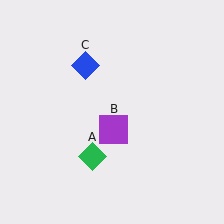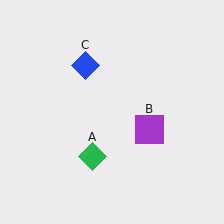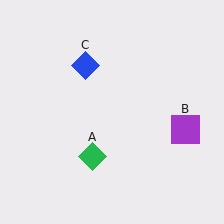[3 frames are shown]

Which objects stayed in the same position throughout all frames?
Green diamond (object A) and blue diamond (object C) remained stationary.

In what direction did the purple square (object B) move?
The purple square (object B) moved right.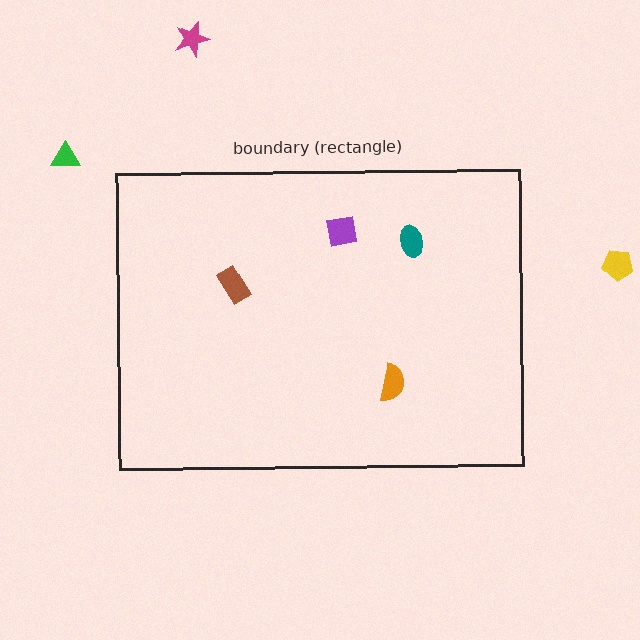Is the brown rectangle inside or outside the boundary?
Inside.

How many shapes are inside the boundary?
4 inside, 3 outside.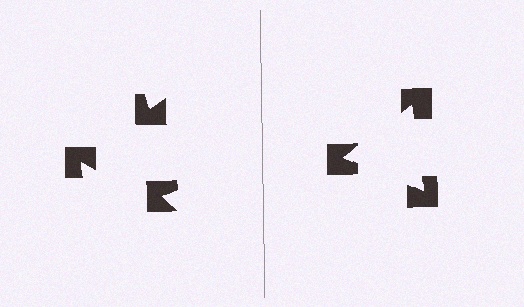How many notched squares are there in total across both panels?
6 — 3 on each side.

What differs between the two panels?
The notched squares are positioned identically on both sides; only the wedge orientations differ. On the right they align to a triangle; on the left they are misaligned.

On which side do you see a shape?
An illusory triangle appears on the right side. On the left side the wedge cuts are rotated, so no coherent shape forms.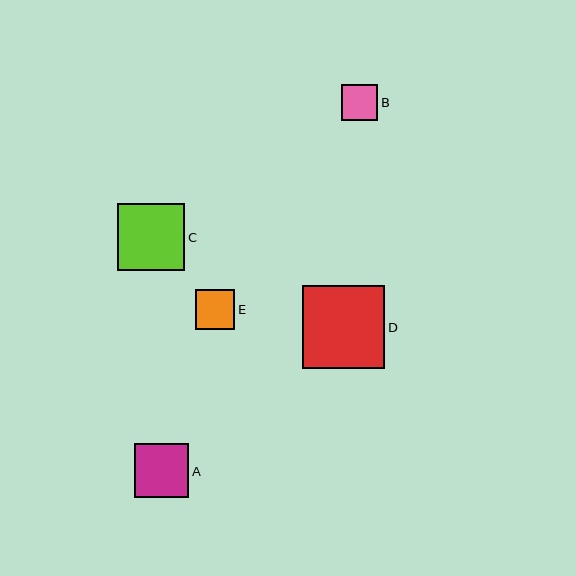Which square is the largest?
Square D is the largest with a size of approximately 83 pixels.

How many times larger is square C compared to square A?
Square C is approximately 1.2 times the size of square A.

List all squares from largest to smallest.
From largest to smallest: D, C, A, E, B.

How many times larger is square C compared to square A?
Square C is approximately 1.2 times the size of square A.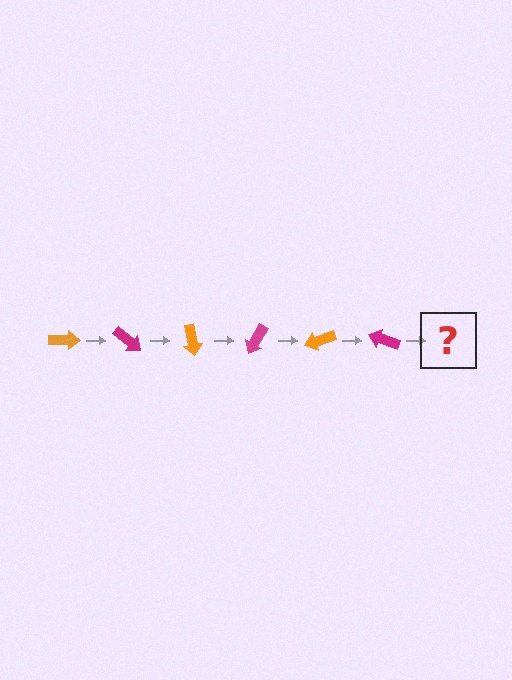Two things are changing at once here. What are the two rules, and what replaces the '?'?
The two rules are that it rotates 40 degrees each step and the color cycles through orange and magenta. The '?' should be an orange arrow, rotated 240 degrees from the start.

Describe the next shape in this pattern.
It should be an orange arrow, rotated 240 degrees from the start.